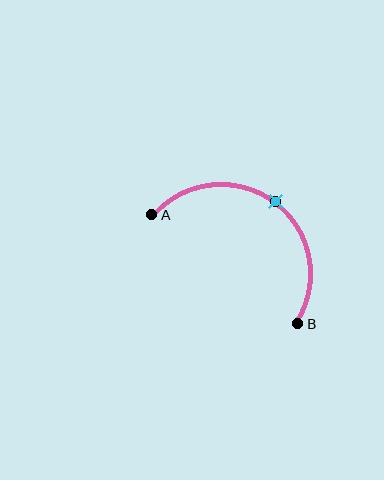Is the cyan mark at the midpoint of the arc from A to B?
Yes. The cyan mark lies on the arc at equal arc-length from both A and B — it is the arc midpoint.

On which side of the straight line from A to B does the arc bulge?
The arc bulges above and to the right of the straight line connecting A and B.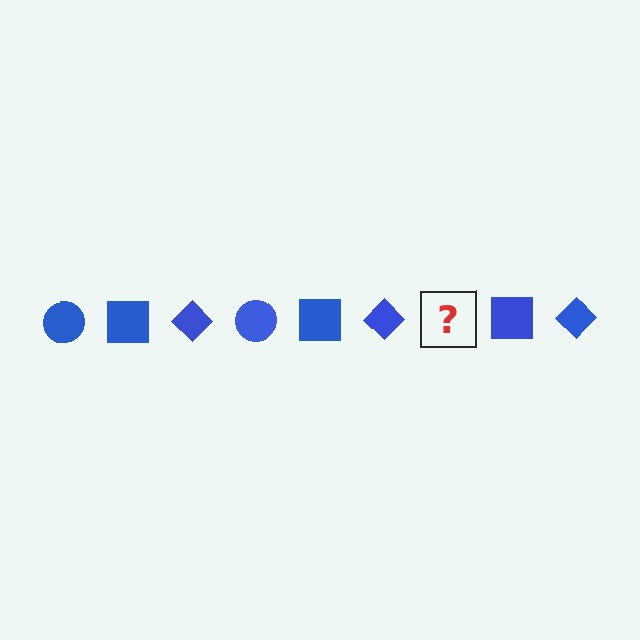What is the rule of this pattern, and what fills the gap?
The rule is that the pattern cycles through circle, square, diamond shapes in blue. The gap should be filled with a blue circle.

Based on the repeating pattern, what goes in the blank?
The blank should be a blue circle.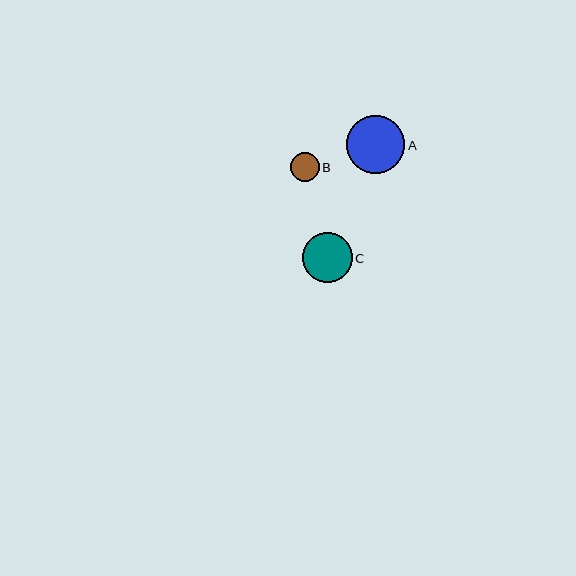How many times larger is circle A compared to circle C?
Circle A is approximately 1.2 times the size of circle C.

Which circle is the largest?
Circle A is the largest with a size of approximately 58 pixels.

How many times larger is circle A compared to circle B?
Circle A is approximately 2.0 times the size of circle B.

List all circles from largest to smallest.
From largest to smallest: A, C, B.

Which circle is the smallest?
Circle B is the smallest with a size of approximately 29 pixels.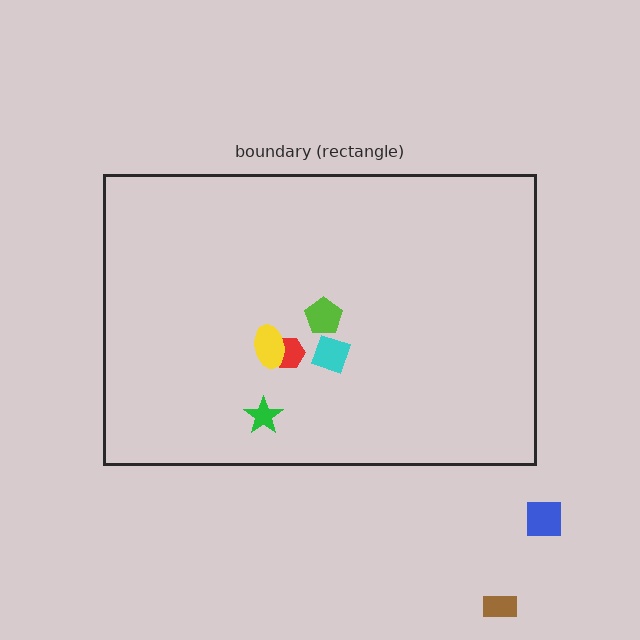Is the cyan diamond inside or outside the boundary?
Inside.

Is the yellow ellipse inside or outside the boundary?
Inside.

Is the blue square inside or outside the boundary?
Outside.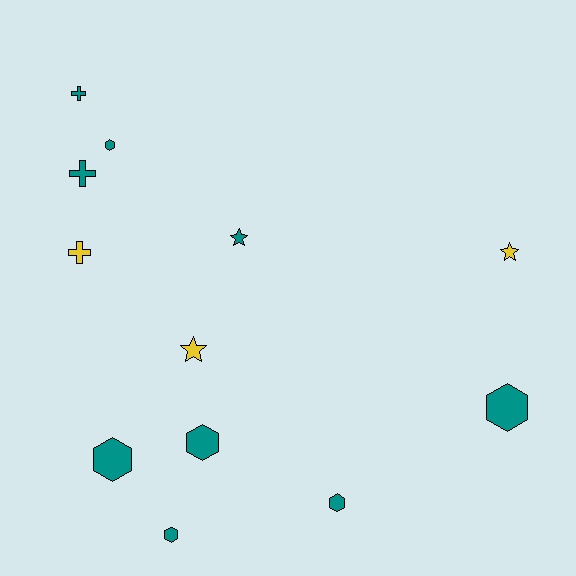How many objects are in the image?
There are 12 objects.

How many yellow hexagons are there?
There are no yellow hexagons.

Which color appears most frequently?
Teal, with 9 objects.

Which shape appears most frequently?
Hexagon, with 6 objects.